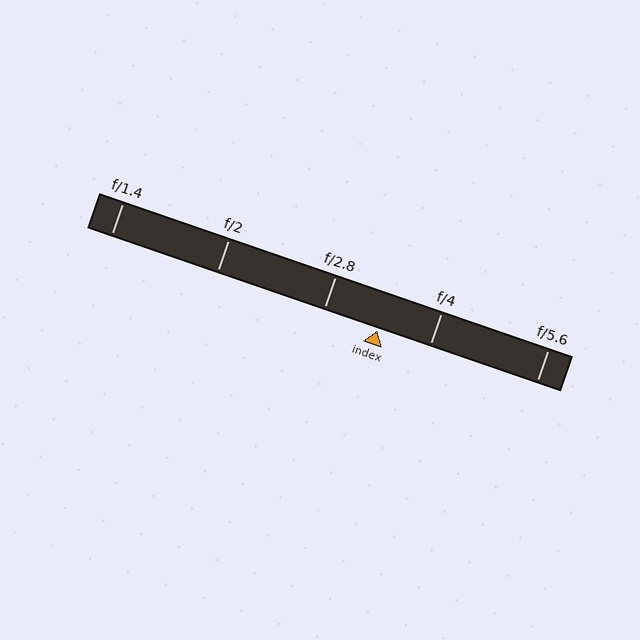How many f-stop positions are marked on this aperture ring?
There are 5 f-stop positions marked.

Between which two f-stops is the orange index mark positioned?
The index mark is between f/2.8 and f/4.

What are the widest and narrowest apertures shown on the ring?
The widest aperture shown is f/1.4 and the narrowest is f/5.6.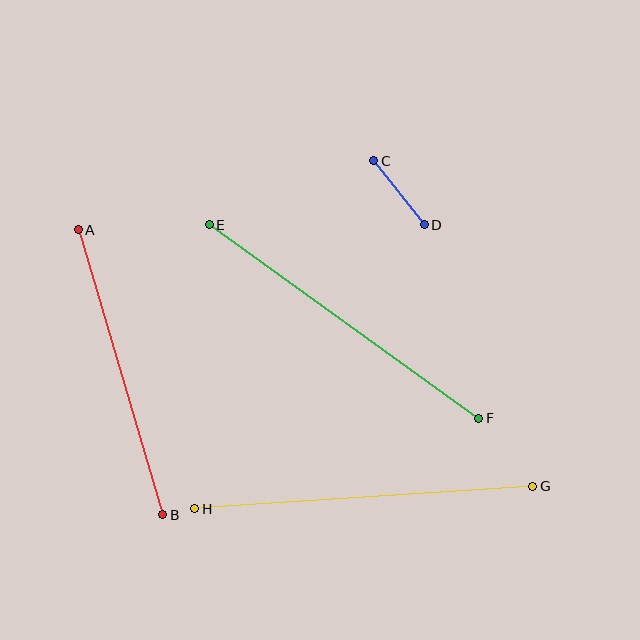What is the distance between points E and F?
The distance is approximately 332 pixels.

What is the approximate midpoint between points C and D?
The midpoint is at approximately (399, 193) pixels.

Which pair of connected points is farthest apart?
Points G and H are farthest apart.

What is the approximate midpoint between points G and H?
The midpoint is at approximately (364, 498) pixels.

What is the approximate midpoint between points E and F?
The midpoint is at approximately (344, 322) pixels.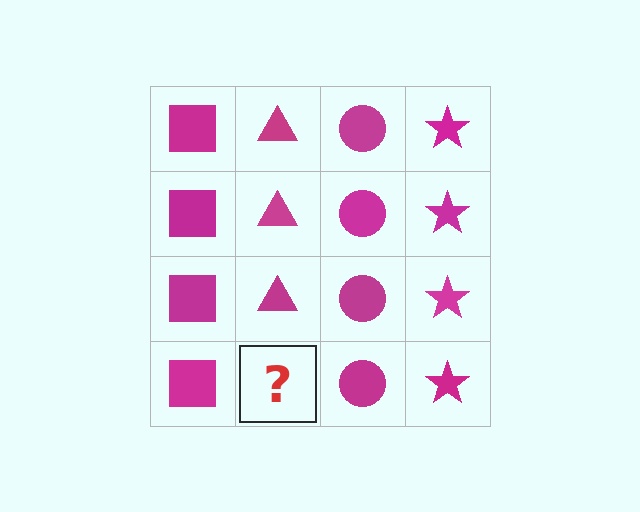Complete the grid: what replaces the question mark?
The question mark should be replaced with a magenta triangle.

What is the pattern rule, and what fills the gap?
The rule is that each column has a consistent shape. The gap should be filled with a magenta triangle.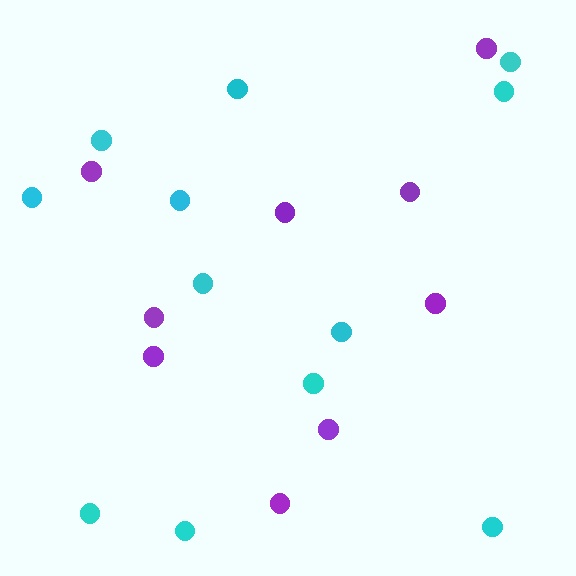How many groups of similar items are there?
There are 2 groups: one group of purple circles (9) and one group of cyan circles (12).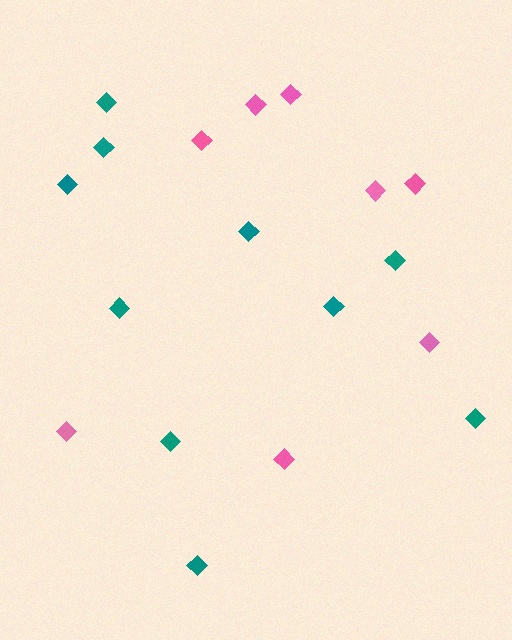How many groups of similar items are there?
There are 2 groups: one group of pink diamonds (8) and one group of teal diamonds (10).